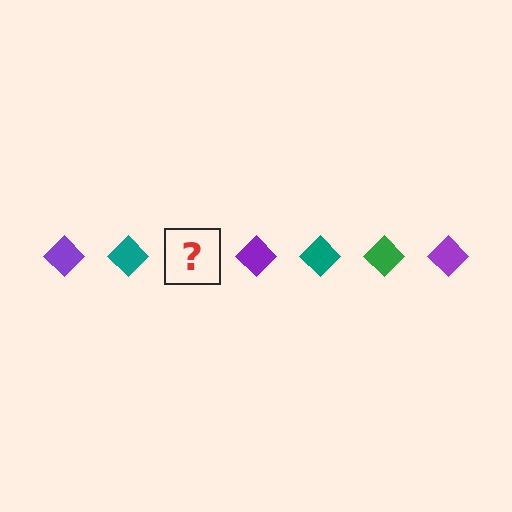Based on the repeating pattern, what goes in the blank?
The blank should be a green diamond.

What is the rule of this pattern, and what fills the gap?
The rule is that the pattern cycles through purple, teal, green diamonds. The gap should be filled with a green diamond.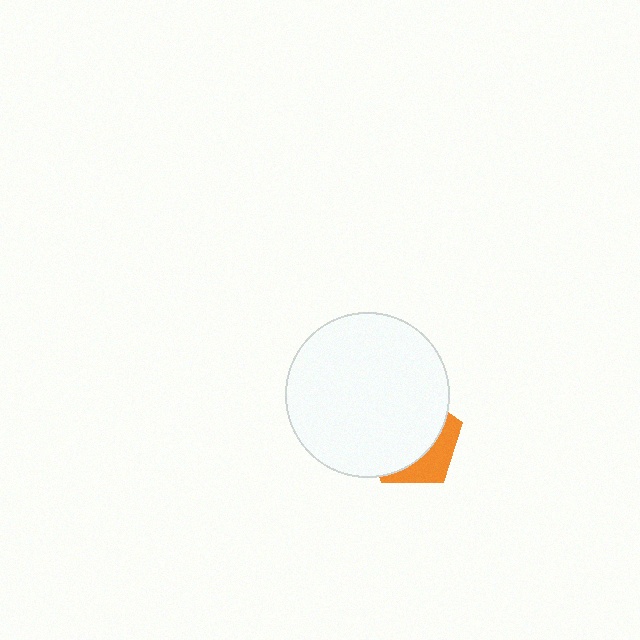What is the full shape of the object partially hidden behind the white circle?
The partially hidden object is an orange pentagon.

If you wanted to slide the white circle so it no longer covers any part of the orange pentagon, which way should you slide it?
Slide it toward the upper-left — that is the most direct way to separate the two shapes.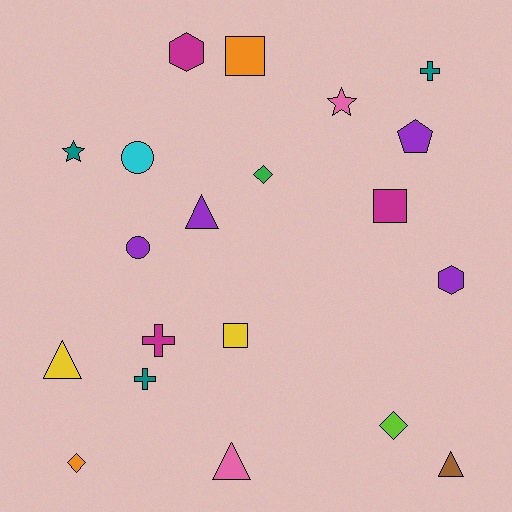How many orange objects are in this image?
There are 2 orange objects.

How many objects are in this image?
There are 20 objects.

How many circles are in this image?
There are 2 circles.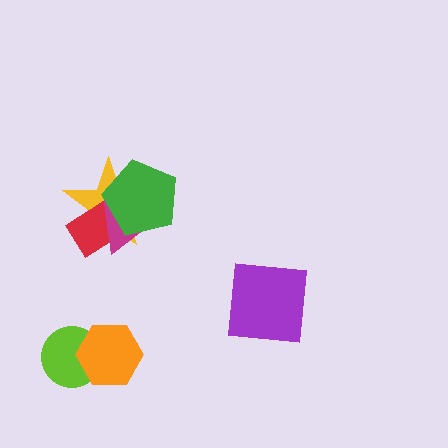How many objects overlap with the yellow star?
3 objects overlap with the yellow star.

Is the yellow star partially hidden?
Yes, it is partially covered by another shape.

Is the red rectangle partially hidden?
Yes, it is partially covered by another shape.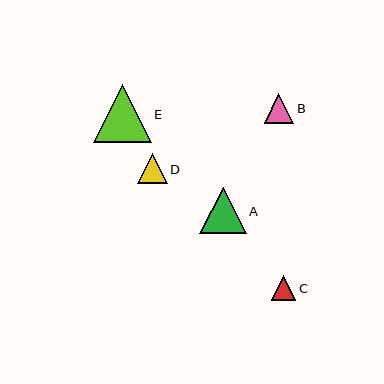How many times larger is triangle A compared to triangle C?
Triangle A is approximately 1.9 times the size of triangle C.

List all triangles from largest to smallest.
From largest to smallest: E, A, D, B, C.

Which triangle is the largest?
Triangle E is the largest with a size of approximately 58 pixels.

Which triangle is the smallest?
Triangle C is the smallest with a size of approximately 25 pixels.